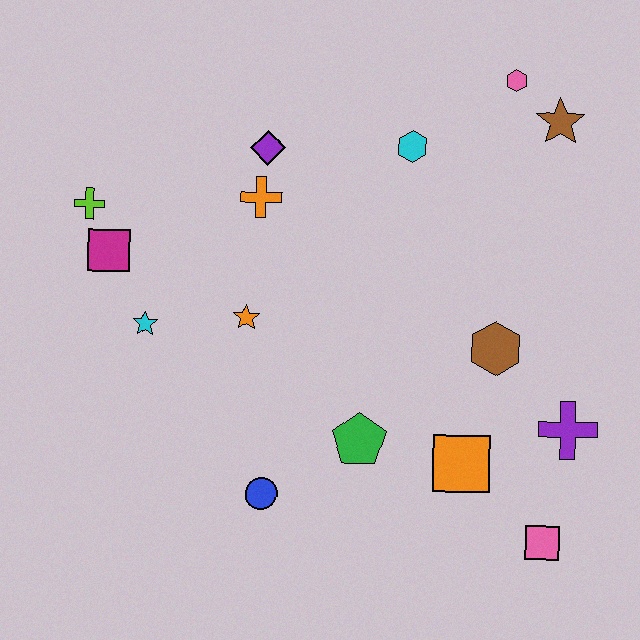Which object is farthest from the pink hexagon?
The blue circle is farthest from the pink hexagon.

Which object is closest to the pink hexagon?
The brown star is closest to the pink hexagon.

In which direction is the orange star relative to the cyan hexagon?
The orange star is below the cyan hexagon.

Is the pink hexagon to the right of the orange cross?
Yes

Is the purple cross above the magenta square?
No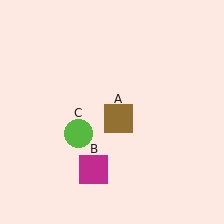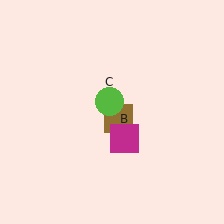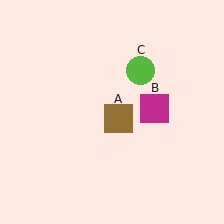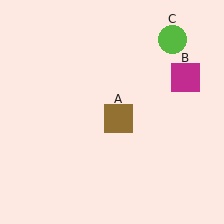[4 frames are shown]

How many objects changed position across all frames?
2 objects changed position: magenta square (object B), lime circle (object C).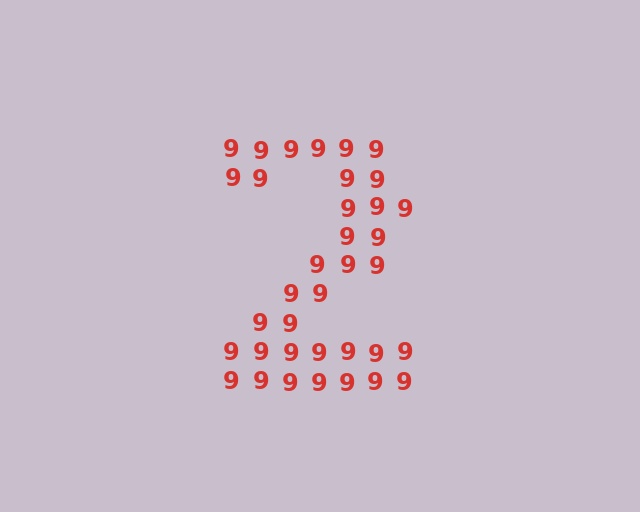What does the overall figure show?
The overall figure shows the digit 2.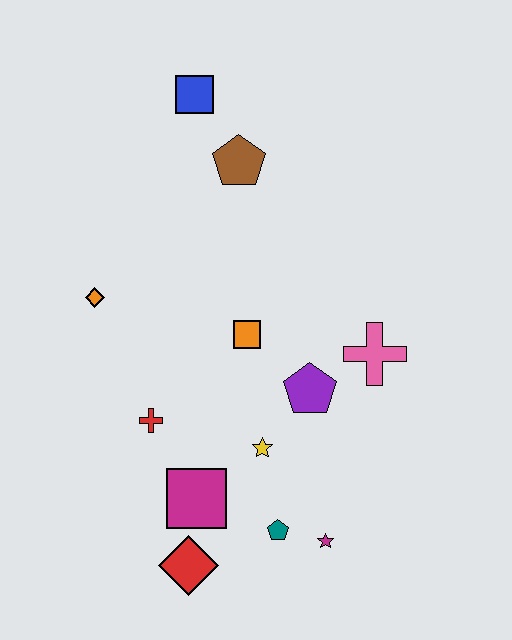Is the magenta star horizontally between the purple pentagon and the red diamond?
No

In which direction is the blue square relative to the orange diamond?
The blue square is above the orange diamond.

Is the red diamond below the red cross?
Yes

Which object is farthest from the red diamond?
The blue square is farthest from the red diamond.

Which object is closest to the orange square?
The purple pentagon is closest to the orange square.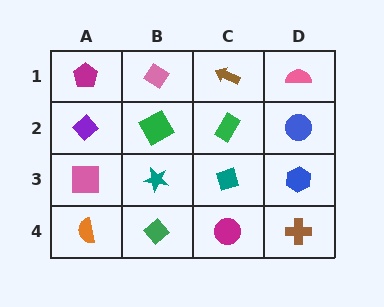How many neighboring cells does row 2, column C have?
4.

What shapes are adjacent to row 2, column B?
A pink diamond (row 1, column B), a teal star (row 3, column B), a purple diamond (row 2, column A), a green rectangle (row 2, column C).